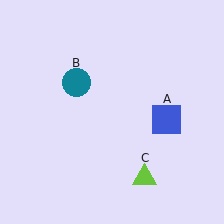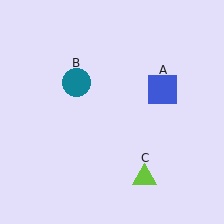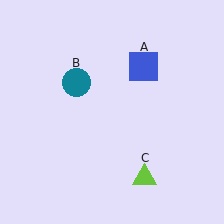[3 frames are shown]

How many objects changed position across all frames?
1 object changed position: blue square (object A).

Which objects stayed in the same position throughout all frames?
Teal circle (object B) and lime triangle (object C) remained stationary.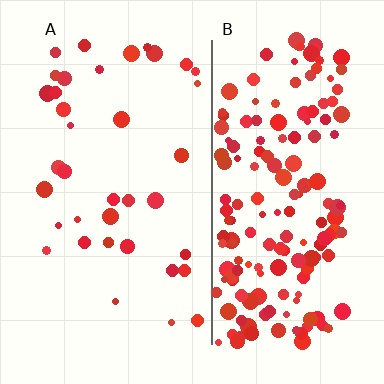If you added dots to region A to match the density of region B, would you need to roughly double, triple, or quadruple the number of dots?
Approximately quadruple.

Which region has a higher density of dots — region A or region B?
B (the right).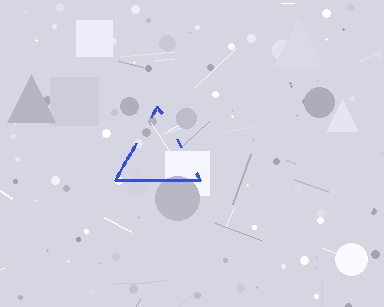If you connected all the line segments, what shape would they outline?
They would outline a triangle.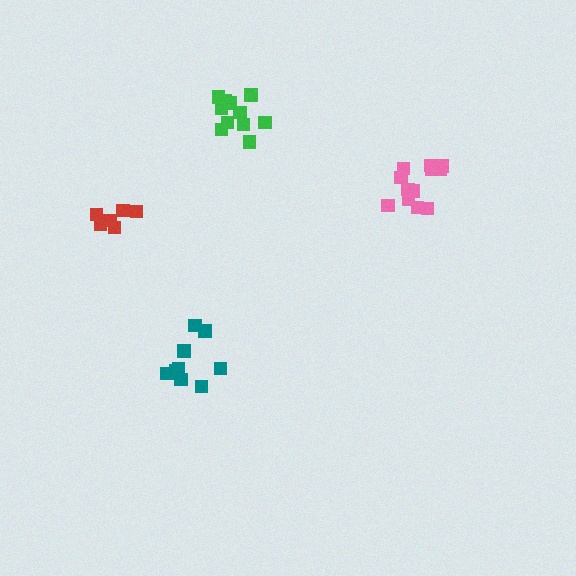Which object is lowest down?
The teal cluster is bottommost.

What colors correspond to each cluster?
The clusters are colored: teal, pink, green, red.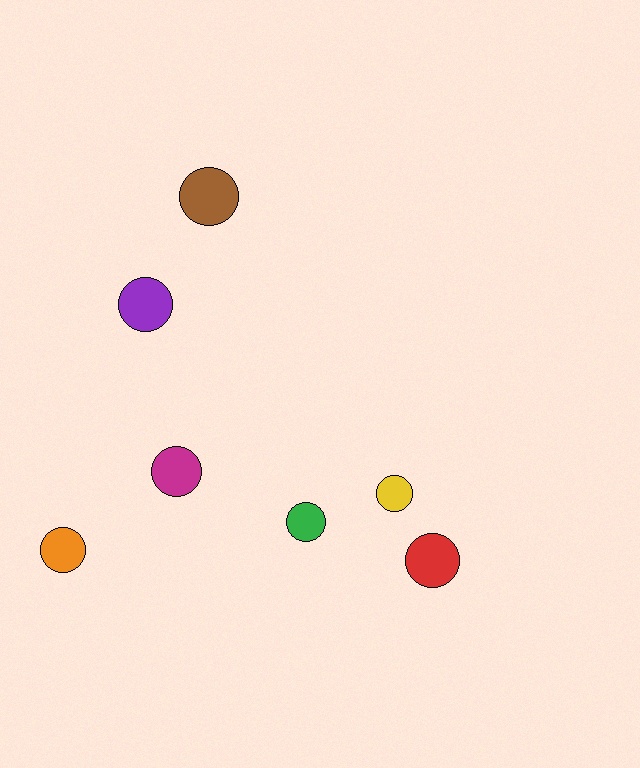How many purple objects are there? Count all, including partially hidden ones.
There is 1 purple object.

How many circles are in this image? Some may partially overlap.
There are 7 circles.